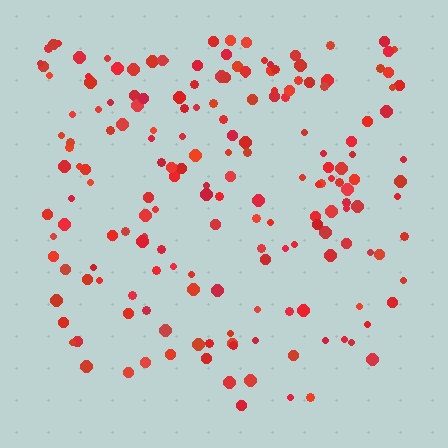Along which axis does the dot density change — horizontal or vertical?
Vertical.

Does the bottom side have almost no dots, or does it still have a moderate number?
Still a moderate number, just noticeably fewer than the top.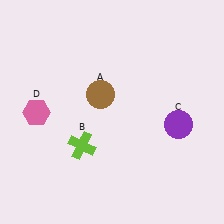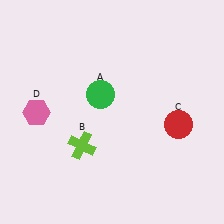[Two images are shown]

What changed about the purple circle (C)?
In Image 1, C is purple. In Image 2, it changed to red.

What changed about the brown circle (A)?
In Image 1, A is brown. In Image 2, it changed to green.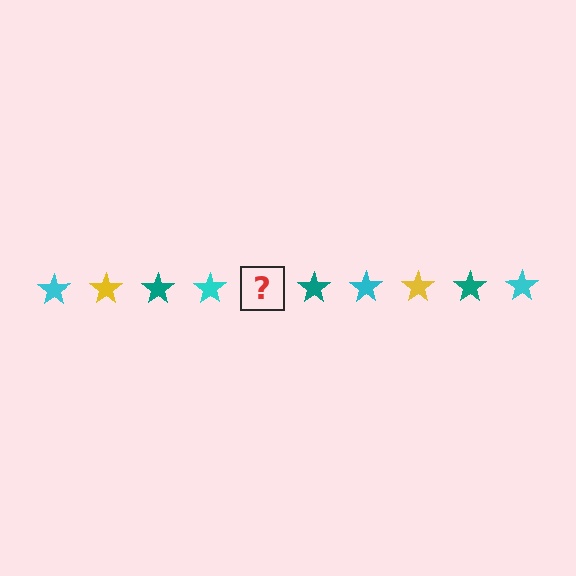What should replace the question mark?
The question mark should be replaced with a yellow star.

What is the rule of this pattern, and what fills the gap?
The rule is that the pattern cycles through cyan, yellow, teal stars. The gap should be filled with a yellow star.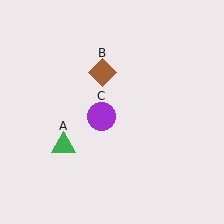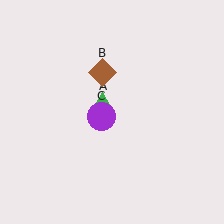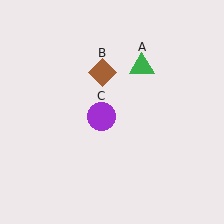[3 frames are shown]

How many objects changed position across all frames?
1 object changed position: green triangle (object A).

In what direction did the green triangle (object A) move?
The green triangle (object A) moved up and to the right.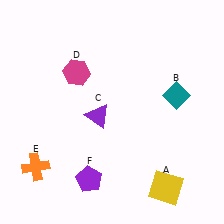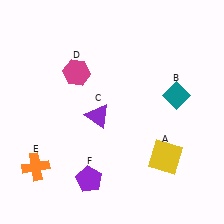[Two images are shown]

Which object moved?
The yellow square (A) moved up.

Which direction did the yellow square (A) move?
The yellow square (A) moved up.